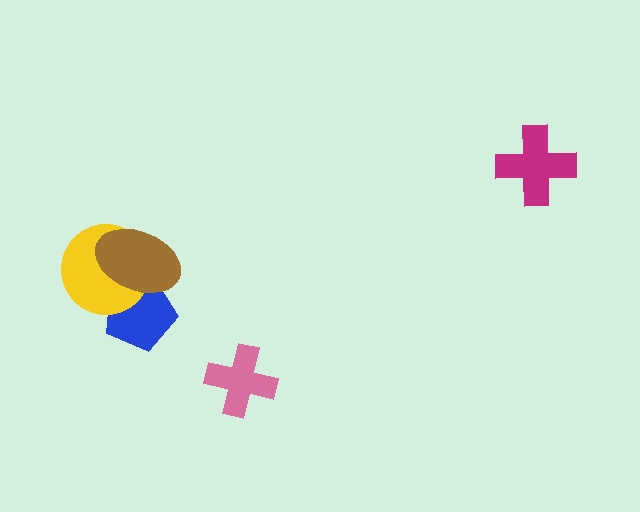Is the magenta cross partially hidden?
No, no other shape covers it.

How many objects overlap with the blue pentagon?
2 objects overlap with the blue pentagon.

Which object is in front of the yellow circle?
The brown ellipse is in front of the yellow circle.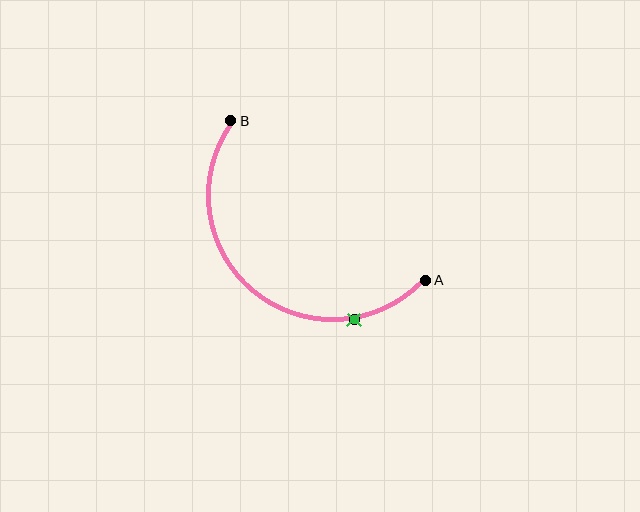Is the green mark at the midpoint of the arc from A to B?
No. The green mark lies on the arc but is closer to endpoint A. The arc midpoint would be at the point on the curve equidistant along the arc from both A and B.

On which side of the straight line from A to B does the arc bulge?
The arc bulges below and to the left of the straight line connecting A and B.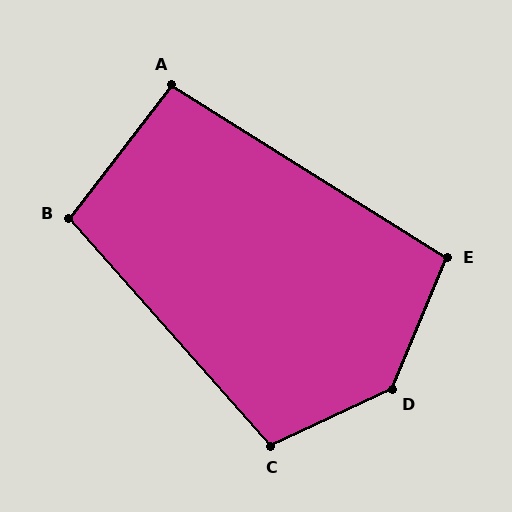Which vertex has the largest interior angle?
D, at approximately 137 degrees.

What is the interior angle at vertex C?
Approximately 107 degrees (obtuse).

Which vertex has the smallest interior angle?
A, at approximately 95 degrees.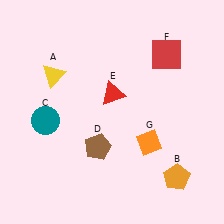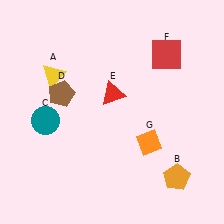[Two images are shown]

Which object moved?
The brown pentagon (D) moved up.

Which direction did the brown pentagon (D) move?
The brown pentagon (D) moved up.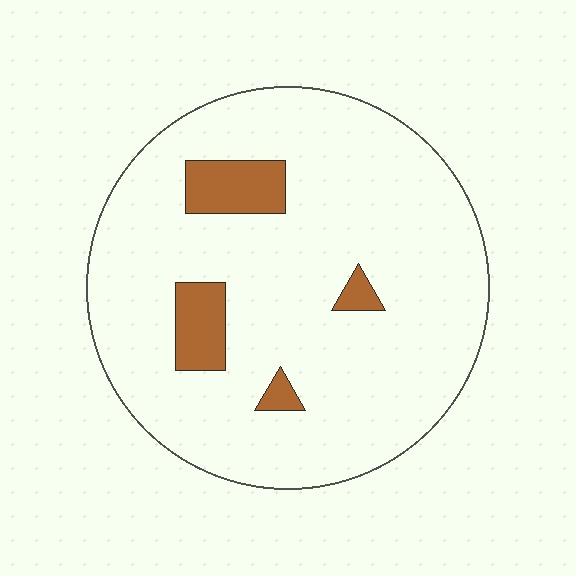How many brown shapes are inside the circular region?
4.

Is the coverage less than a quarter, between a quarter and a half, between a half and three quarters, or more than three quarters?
Less than a quarter.